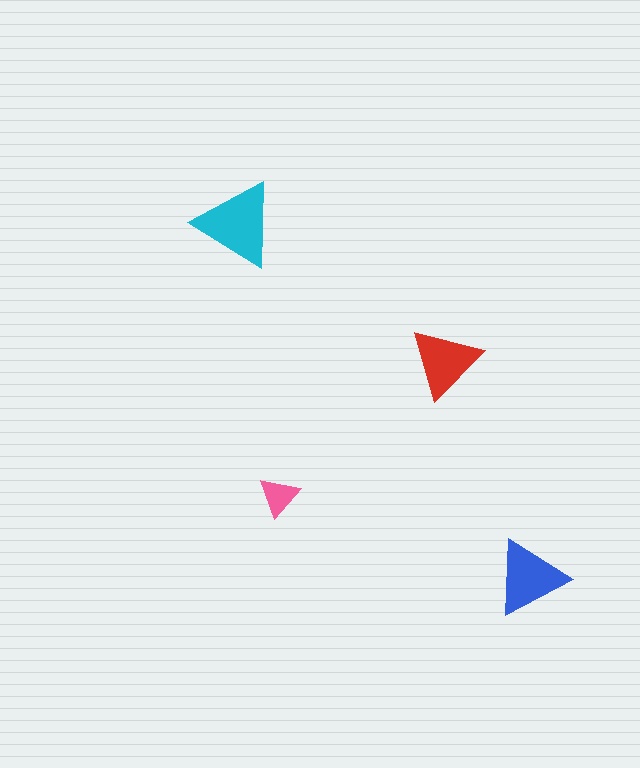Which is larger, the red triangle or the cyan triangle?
The cyan one.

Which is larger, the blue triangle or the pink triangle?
The blue one.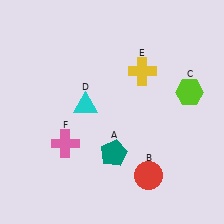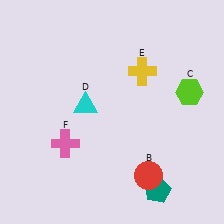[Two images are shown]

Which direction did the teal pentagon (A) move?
The teal pentagon (A) moved right.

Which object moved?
The teal pentagon (A) moved right.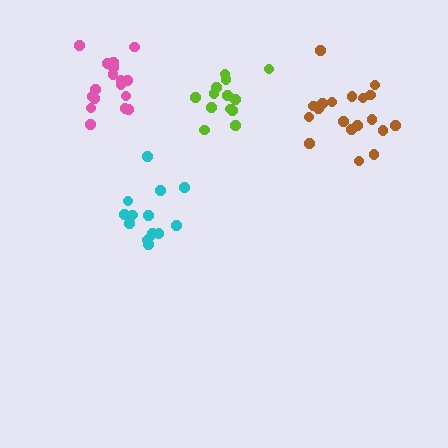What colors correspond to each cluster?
The clusters are colored: cyan, pink, lime, brown.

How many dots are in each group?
Group 1: 14 dots, Group 2: 17 dots, Group 3: 13 dots, Group 4: 19 dots (63 total).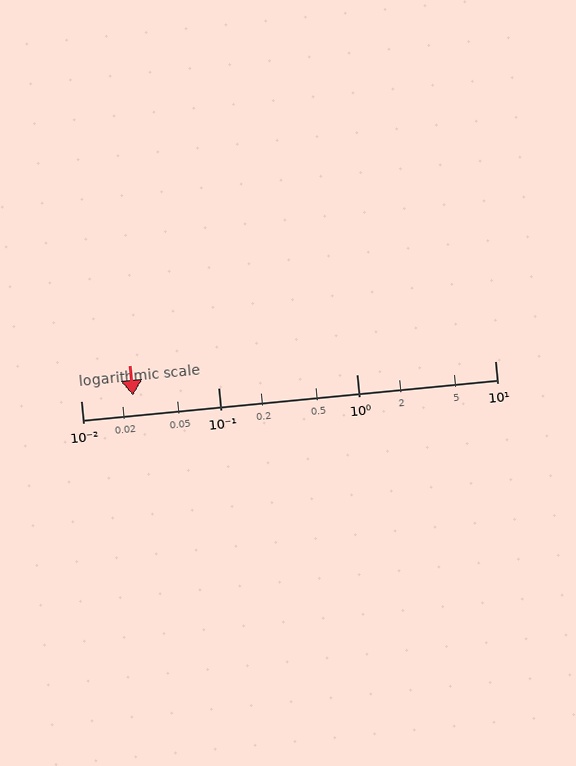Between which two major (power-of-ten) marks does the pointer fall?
The pointer is between 0.01 and 0.1.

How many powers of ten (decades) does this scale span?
The scale spans 3 decades, from 0.01 to 10.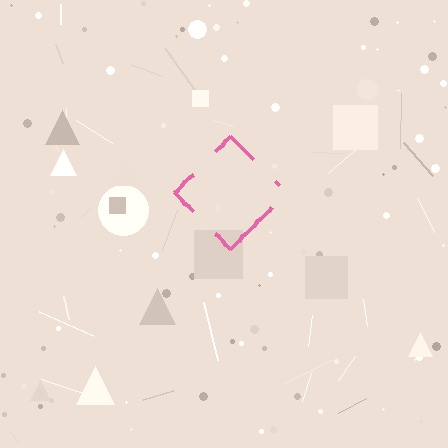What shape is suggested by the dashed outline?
The dashed outline suggests a diamond.